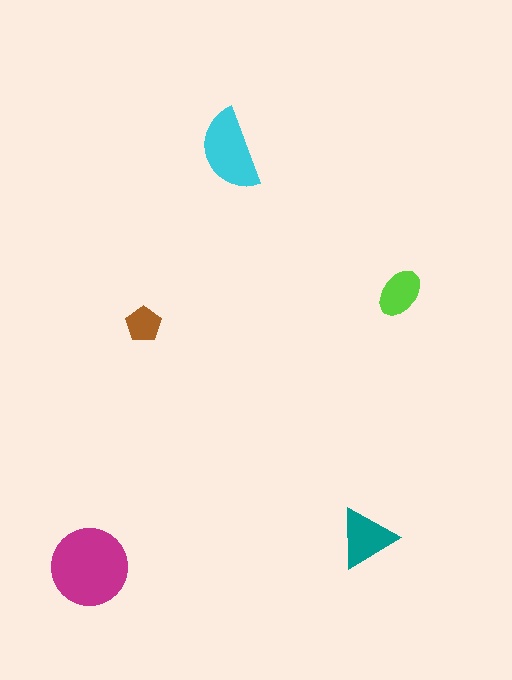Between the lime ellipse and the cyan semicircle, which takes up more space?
The cyan semicircle.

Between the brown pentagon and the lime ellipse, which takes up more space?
The lime ellipse.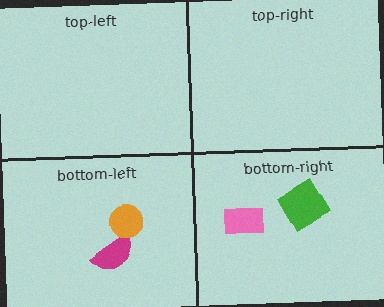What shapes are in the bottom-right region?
The green diamond, the pink rectangle.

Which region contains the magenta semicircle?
The bottom-left region.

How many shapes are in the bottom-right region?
2.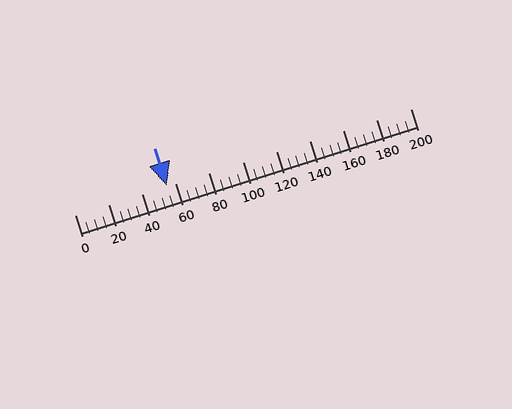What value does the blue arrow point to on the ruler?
The blue arrow points to approximately 55.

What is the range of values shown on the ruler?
The ruler shows values from 0 to 200.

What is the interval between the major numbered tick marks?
The major tick marks are spaced 20 units apart.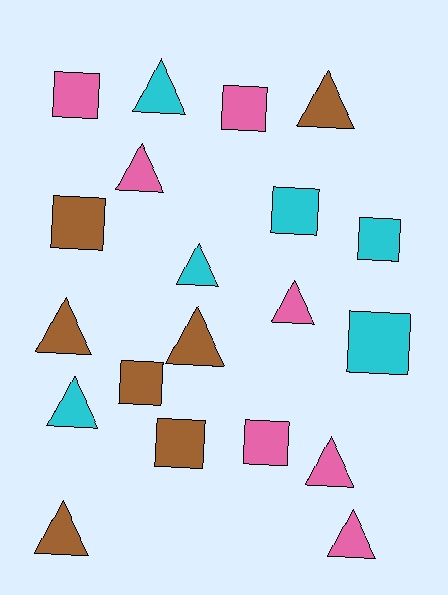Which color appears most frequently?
Pink, with 7 objects.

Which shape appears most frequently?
Triangle, with 11 objects.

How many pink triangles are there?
There are 4 pink triangles.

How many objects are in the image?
There are 20 objects.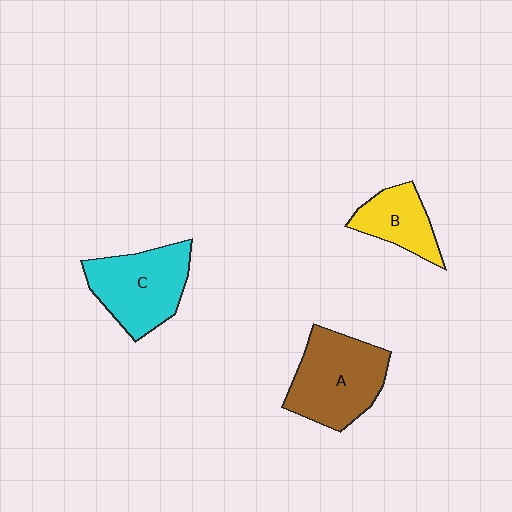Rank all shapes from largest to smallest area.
From largest to smallest: A (brown), C (cyan), B (yellow).